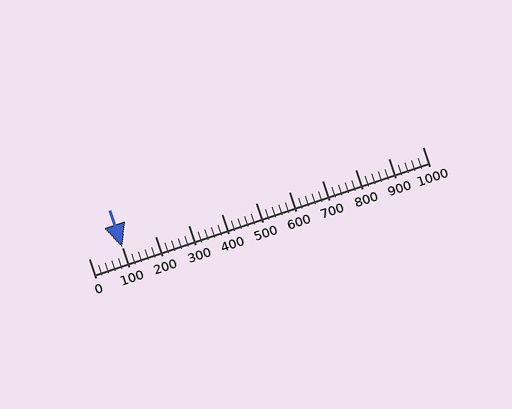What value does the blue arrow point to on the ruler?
The blue arrow points to approximately 100.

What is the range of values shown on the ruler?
The ruler shows values from 0 to 1000.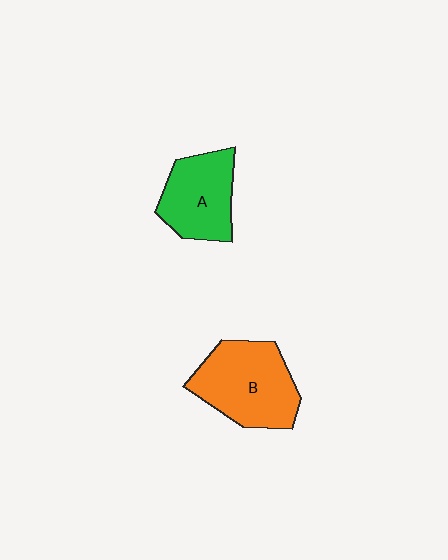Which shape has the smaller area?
Shape A (green).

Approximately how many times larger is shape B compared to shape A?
Approximately 1.3 times.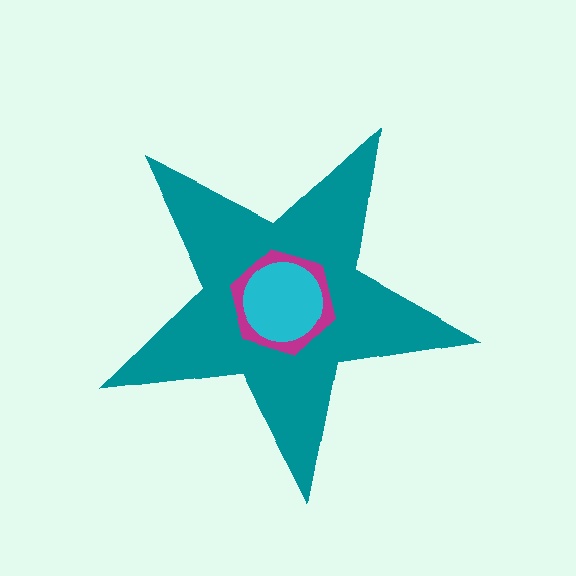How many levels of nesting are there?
3.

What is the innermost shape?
The cyan circle.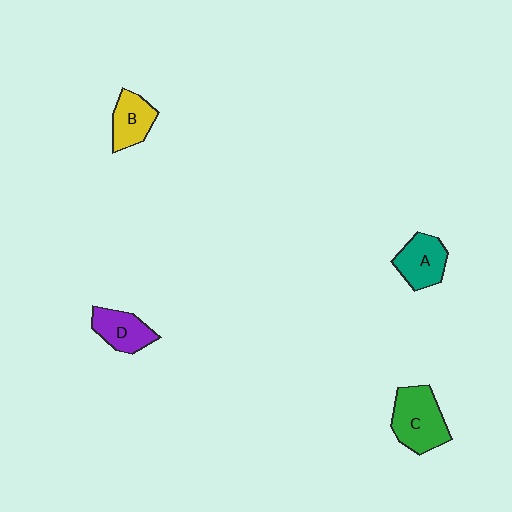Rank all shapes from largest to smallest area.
From largest to smallest: C (green), A (teal), D (purple), B (yellow).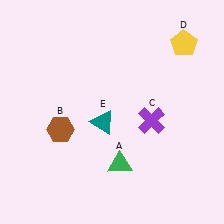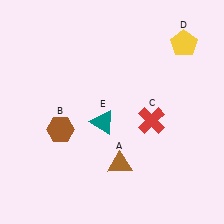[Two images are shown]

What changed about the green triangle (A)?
In Image 1, A is green. In Image 2, it changed to brown.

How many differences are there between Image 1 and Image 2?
There are 2 differences between the two images.